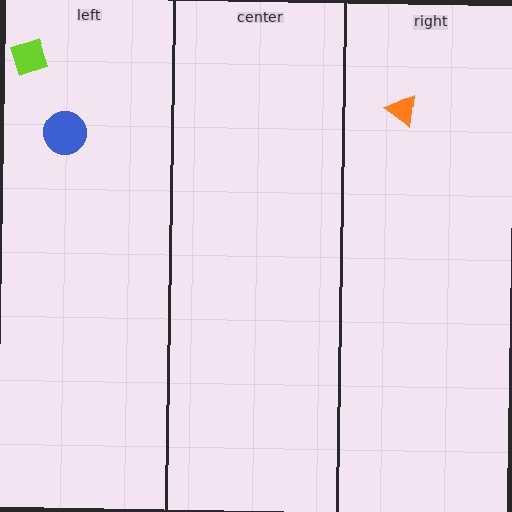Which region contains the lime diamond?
The left region.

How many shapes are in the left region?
2.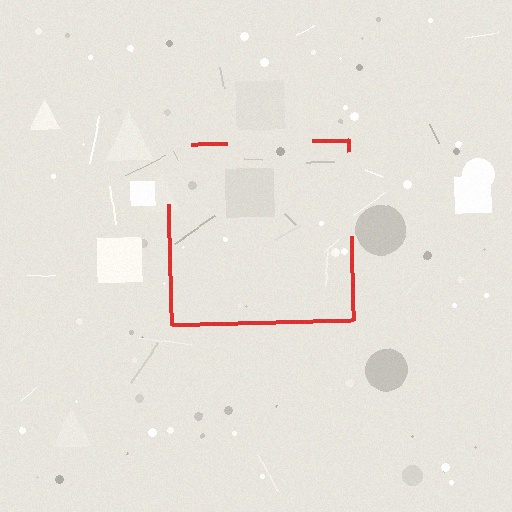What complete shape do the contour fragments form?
The contour fragments form a square.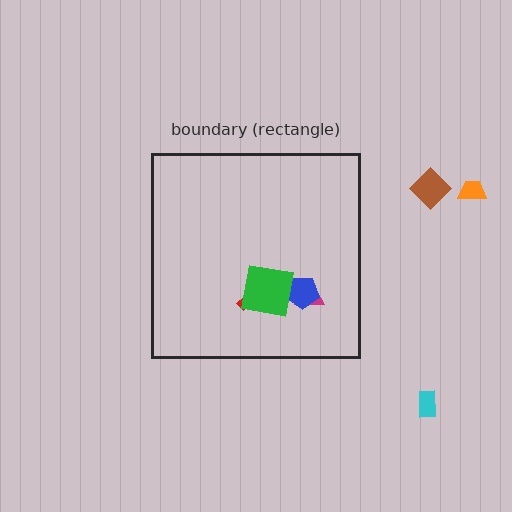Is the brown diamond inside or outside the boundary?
Outside.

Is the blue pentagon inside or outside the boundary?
Inside.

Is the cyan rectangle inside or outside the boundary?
Outside.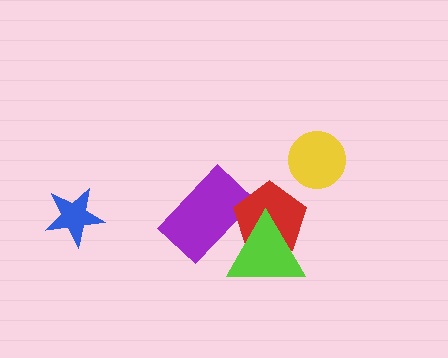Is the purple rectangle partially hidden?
Yes, it is partially covered by another shape.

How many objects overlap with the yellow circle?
0 objects overlap with the yellow circle.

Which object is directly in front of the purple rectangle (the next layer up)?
The red pentagon is directly in front of the purple rectangle.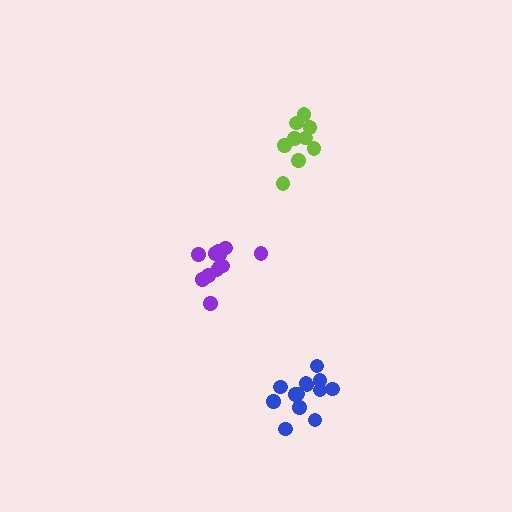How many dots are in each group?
Group 1: 13 dots, Group 2: 12 dots, Group 3: 9 dots (34 total).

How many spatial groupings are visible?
There are 3 spatial groupings.